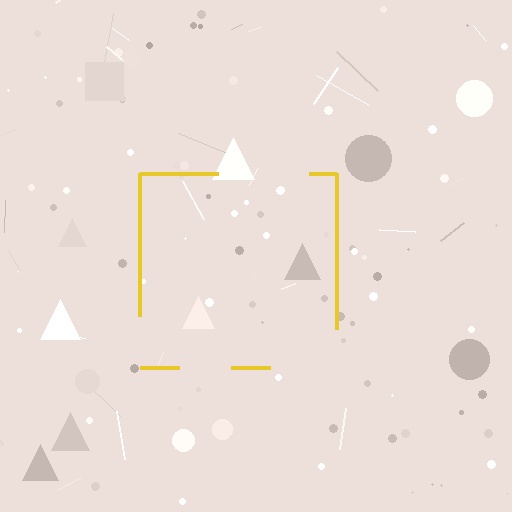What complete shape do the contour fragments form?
The contour fragments form a square.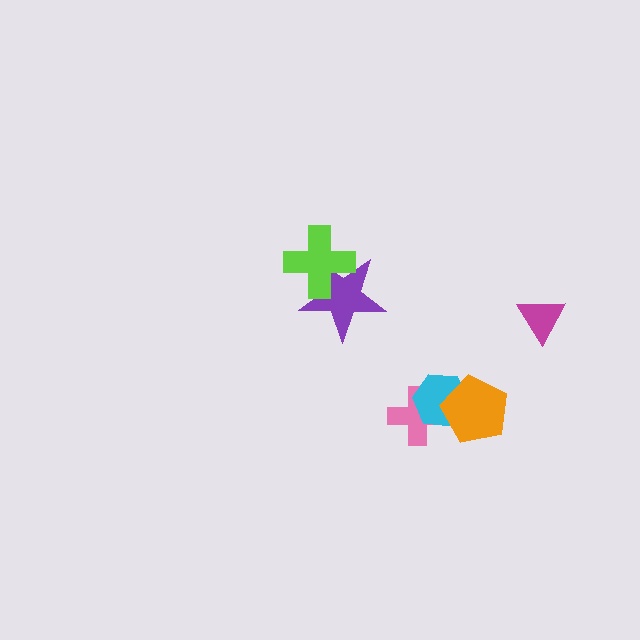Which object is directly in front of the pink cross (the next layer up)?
The cyan hexagon is directly in front of the pink cross.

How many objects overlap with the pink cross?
2 objects overlap with the pink cross.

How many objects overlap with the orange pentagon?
2 objects overlap with the orange pentagon.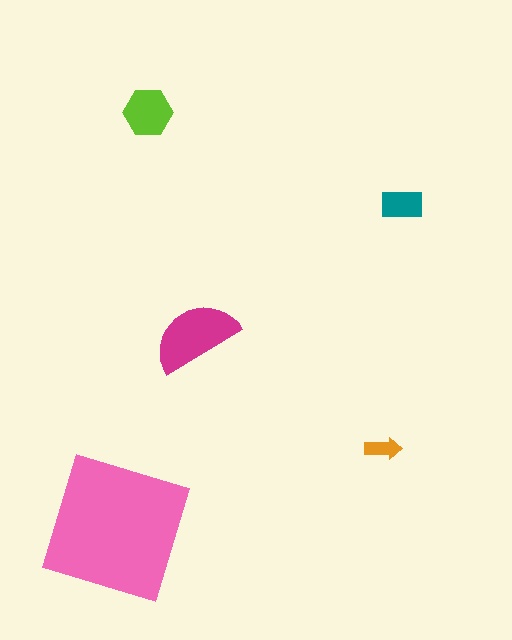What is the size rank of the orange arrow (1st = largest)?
5th.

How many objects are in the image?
There are 5 objects in the image.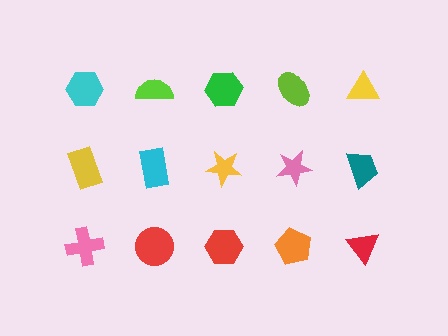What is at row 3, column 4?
An orange pentagon.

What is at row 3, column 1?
A pink cross.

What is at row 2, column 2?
A cyan rectangle.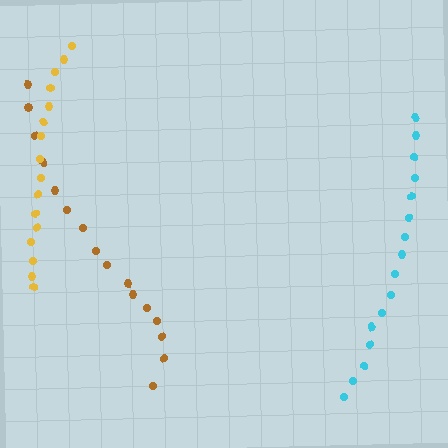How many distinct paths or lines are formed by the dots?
There are 3 distinct paths.